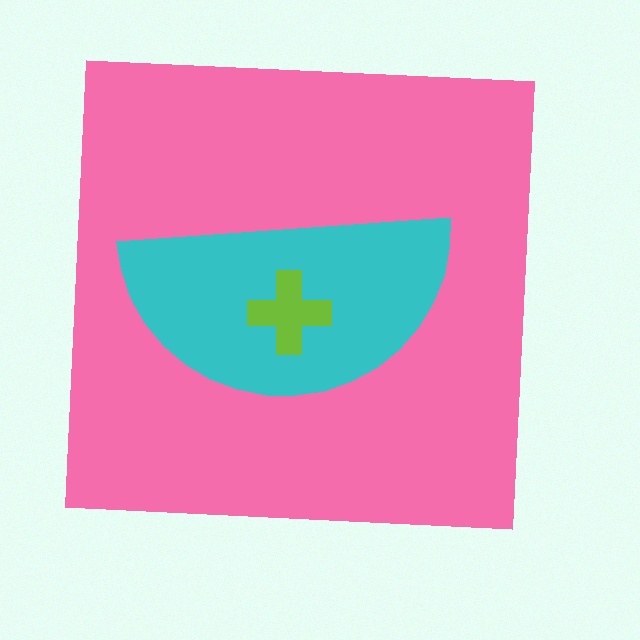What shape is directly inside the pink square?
The cyan semicircle.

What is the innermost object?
The lime cross.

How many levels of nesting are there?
3.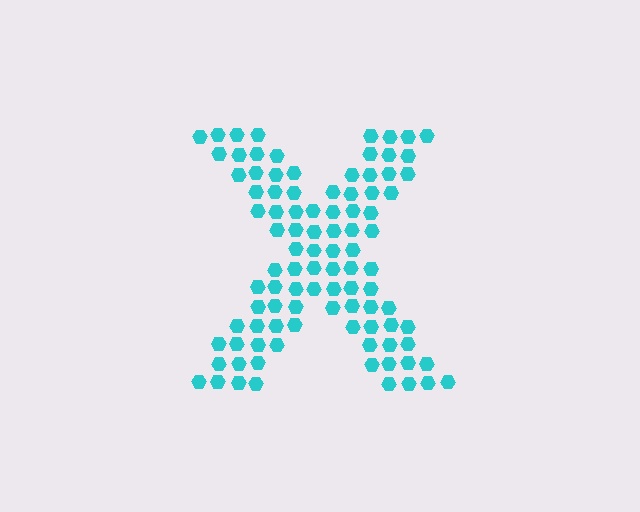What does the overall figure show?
The overall figure shows the letter X.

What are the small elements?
The small elements are hexagons.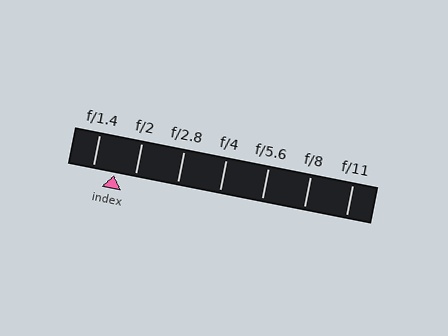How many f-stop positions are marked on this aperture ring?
There are 7 f-stop positions marked.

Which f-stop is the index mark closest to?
The index mark is closest to f/2.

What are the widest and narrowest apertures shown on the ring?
The widest aperture shown is f/1.4 and the narrowest is f/11.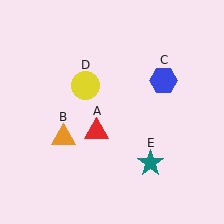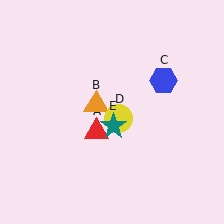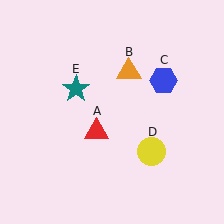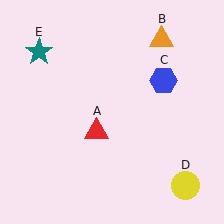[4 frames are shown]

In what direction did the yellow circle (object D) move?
The yellow circle (object D) moved down and to the right.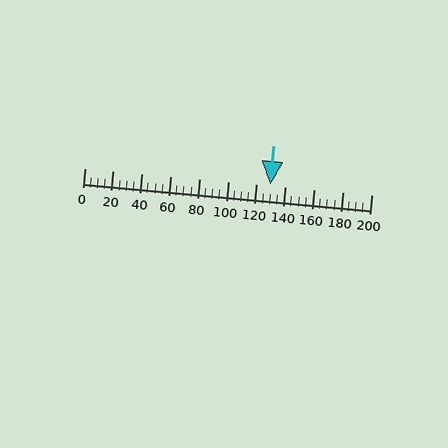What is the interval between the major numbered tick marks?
The major tick marks are spaced 20 units apart.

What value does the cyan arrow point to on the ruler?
The cyan arrow points to approximately 129.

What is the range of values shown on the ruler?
The ruler shows values from 0 to 200.